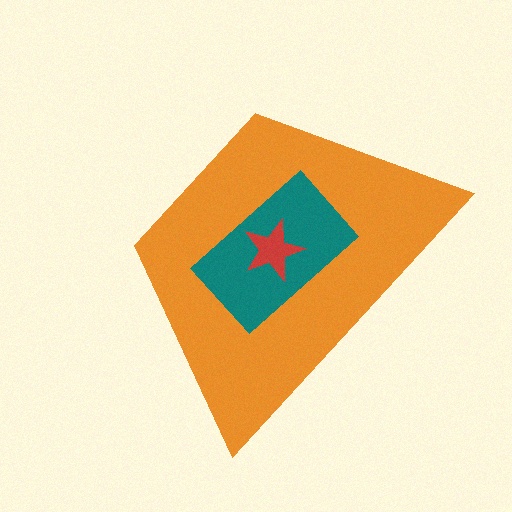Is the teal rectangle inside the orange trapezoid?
Yes.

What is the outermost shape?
The orange trapezoid.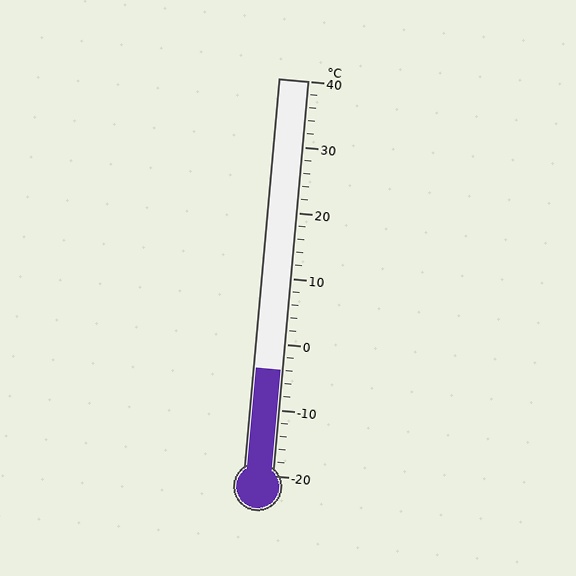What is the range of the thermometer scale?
The thermometer scale ranges from -20°C to 40°C.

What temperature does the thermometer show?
The thermometer shows approximately -4°C.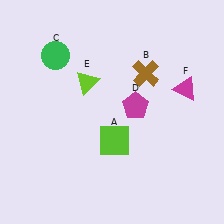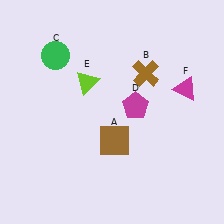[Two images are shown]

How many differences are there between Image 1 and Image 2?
There is 1 difference between the two images.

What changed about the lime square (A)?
In Image 1, A is lime. In Image 2, it changed to brown.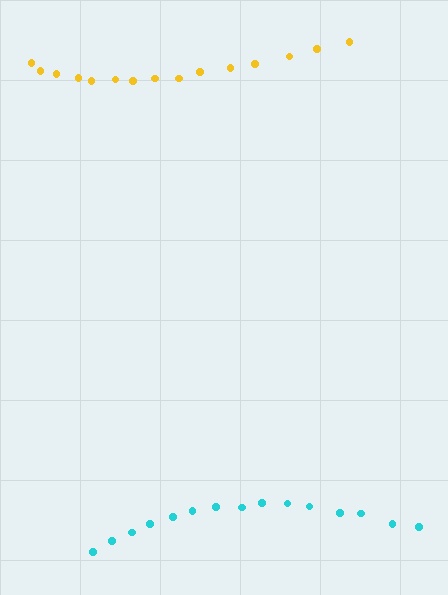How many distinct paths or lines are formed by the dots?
There are 2 distinct paths.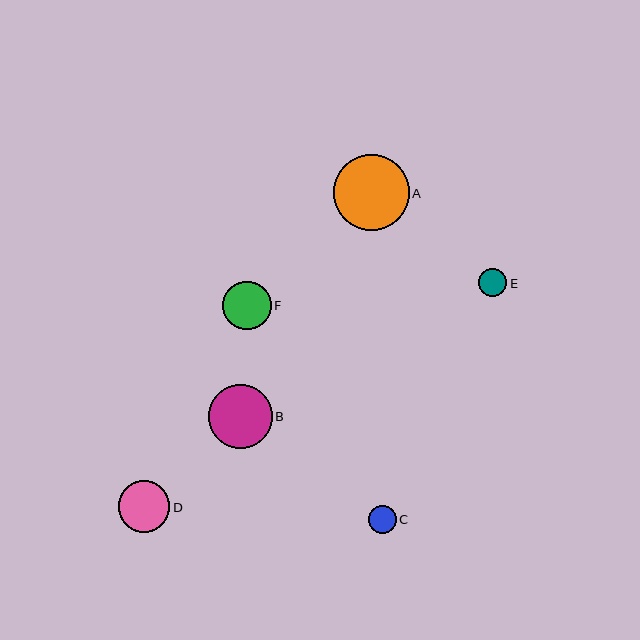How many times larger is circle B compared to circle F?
Circle B is approximately 1.3 times the size of circle F.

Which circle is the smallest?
Circle E is the smallest with a size of approximately 28 pixels.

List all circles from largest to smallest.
From largest to smallest: A, B, D, F, C, E.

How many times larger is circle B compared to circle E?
Circle B is approximately 2.3 times the size of circle E.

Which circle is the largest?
Circle A is the largest with a size of approximately 76 pixels.